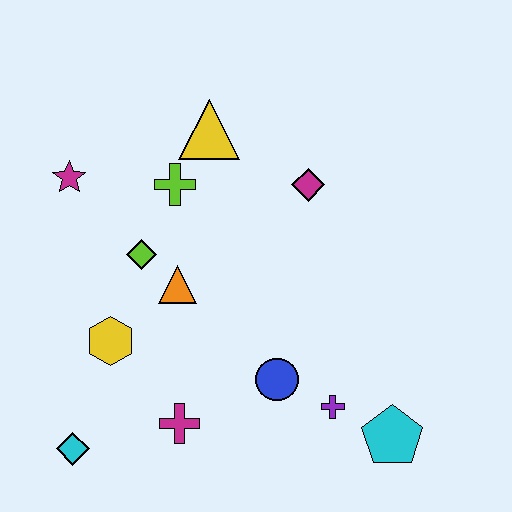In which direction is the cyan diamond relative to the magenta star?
The cyan diamond is below the magenta star.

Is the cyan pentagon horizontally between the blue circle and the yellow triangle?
No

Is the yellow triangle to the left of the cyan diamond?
No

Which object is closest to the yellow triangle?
The lime cross is closest to the yellow triangle.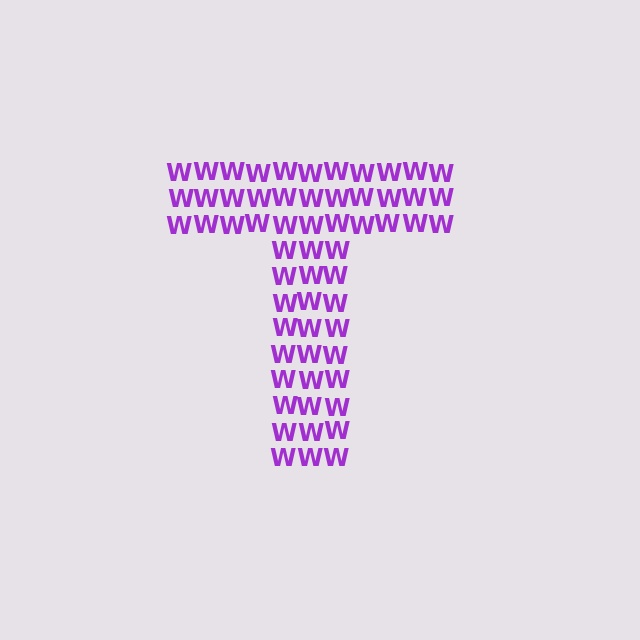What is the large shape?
The large shape is the letter T.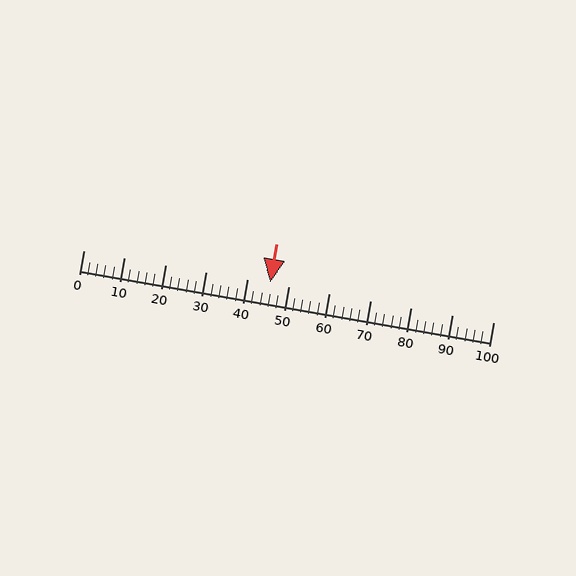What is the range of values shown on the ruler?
The ruler shows values from 0 to 100.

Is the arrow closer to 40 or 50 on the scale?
The arrow is closer to 50.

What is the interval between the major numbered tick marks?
The major tick marks are spaced 10 units apart.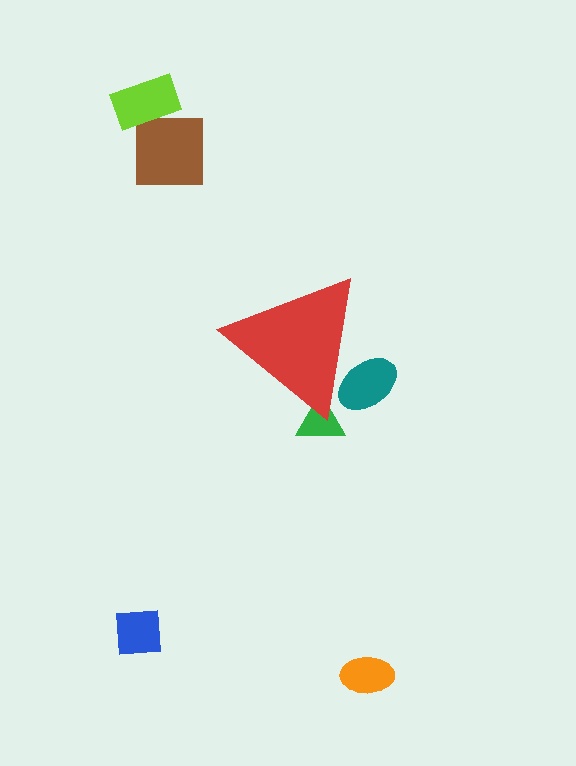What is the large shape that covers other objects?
A red triangle.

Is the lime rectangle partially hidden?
No, the lime rectangle is fully visible.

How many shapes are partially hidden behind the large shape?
2 shapes are partially hidden.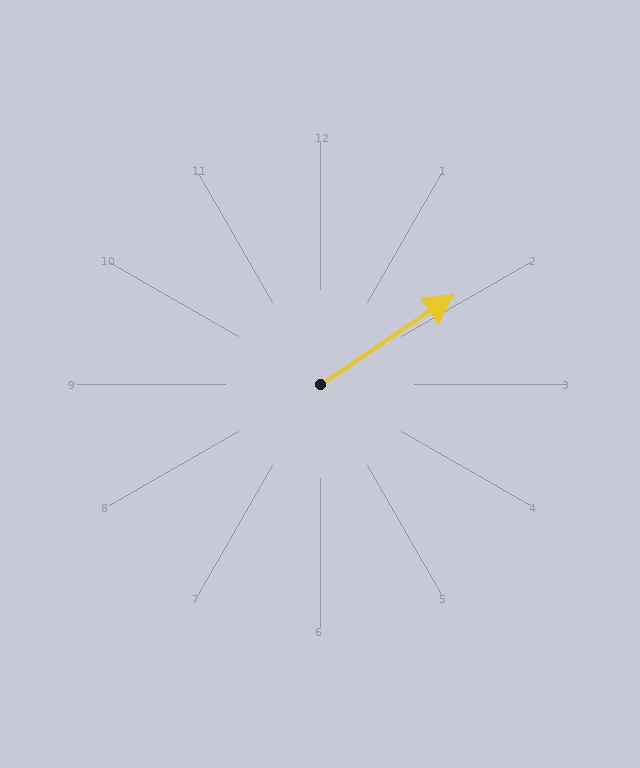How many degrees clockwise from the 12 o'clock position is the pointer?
Approximately 56 degrees.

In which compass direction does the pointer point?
Northeast.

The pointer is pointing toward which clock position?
Roughly 2 o'clock.